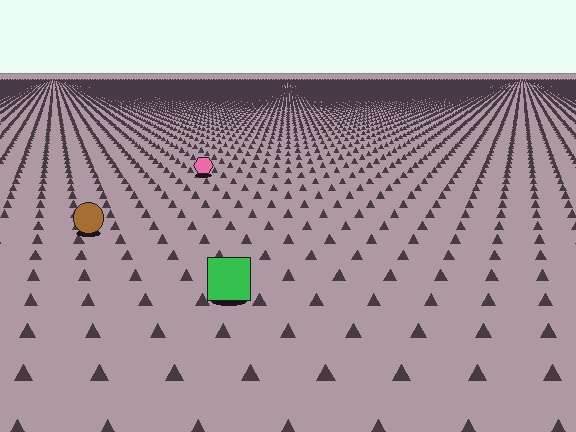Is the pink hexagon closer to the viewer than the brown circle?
No. The brown circle is closer — you can tell from the texture gradient: the ground texture is coarser near it.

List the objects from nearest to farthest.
From nearest to farthest: the green square, the brown circle, the pink hexagon.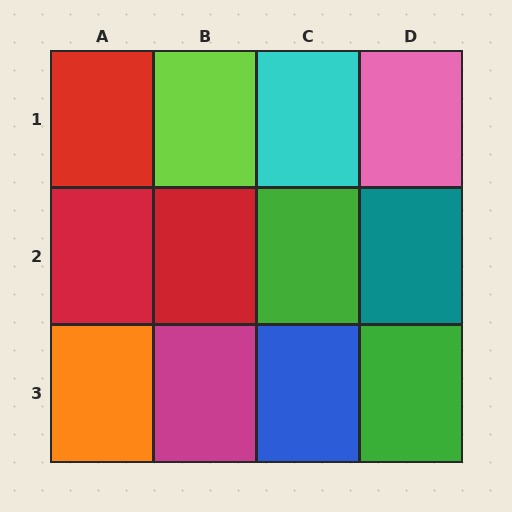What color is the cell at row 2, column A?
Red.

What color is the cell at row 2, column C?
Green.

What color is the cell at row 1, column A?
Red.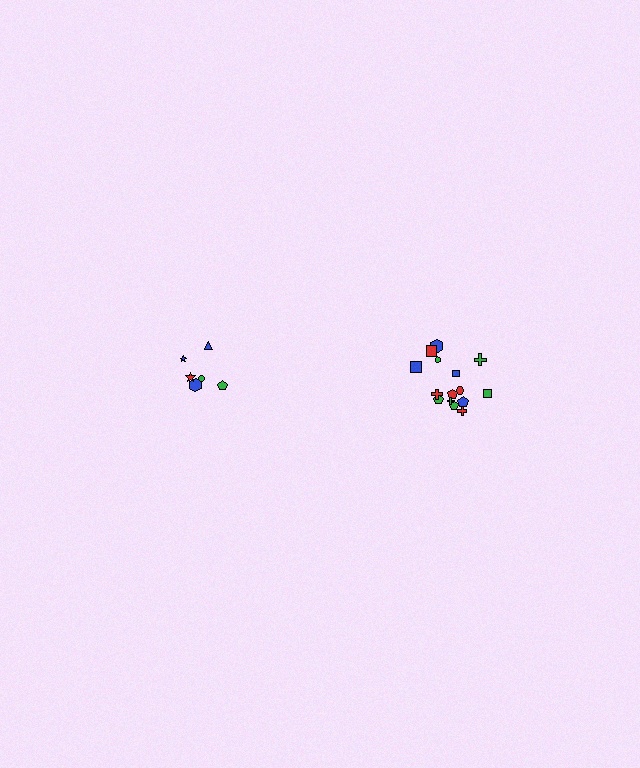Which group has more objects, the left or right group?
The right group.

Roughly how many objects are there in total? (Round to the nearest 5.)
Roughly 20 objects in total.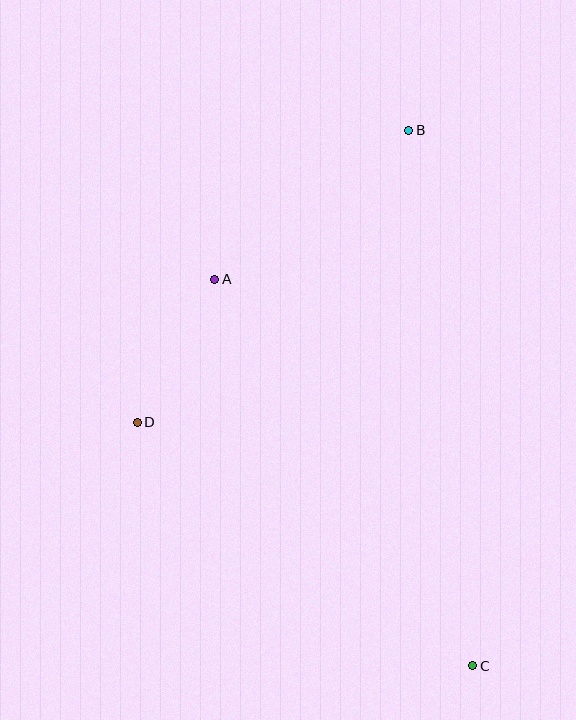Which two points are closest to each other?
Points A and D are closest to each other.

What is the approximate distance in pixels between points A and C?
The distance between A and C is approximately 465 pixels.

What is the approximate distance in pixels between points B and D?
The distance between B and D is approximately 399 pixels.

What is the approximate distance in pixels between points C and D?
The distance between C and D is approximately 414 pixels.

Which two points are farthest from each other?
Points B and C are farthest from each other.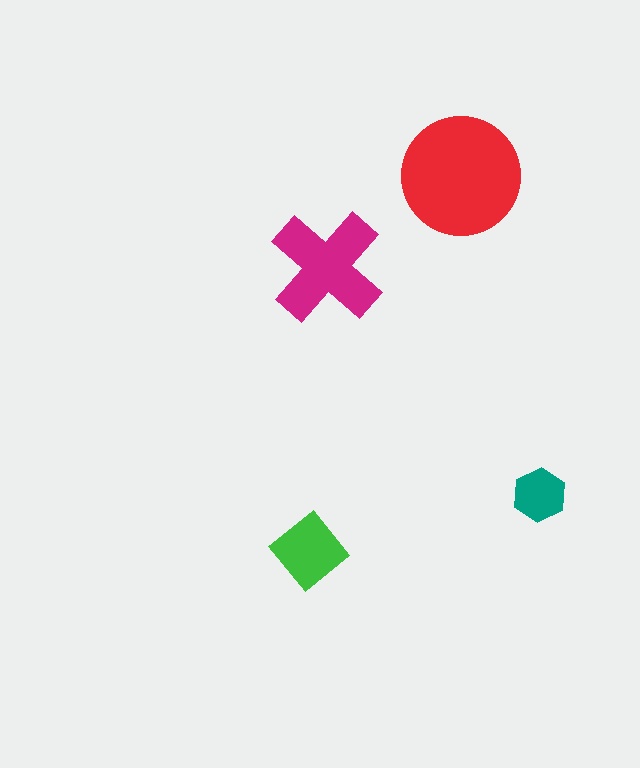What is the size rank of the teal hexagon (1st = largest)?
4th.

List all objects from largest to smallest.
The red circle, the magenta cross, the green diamond, the teal hexagon.